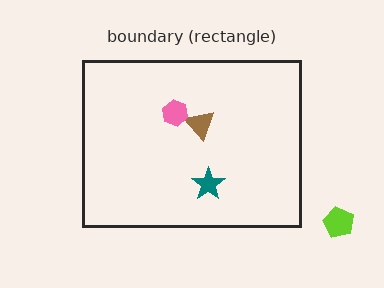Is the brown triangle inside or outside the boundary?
Inside.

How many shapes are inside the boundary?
3 inside, 1 outside.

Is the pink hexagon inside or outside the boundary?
Inside.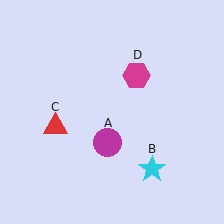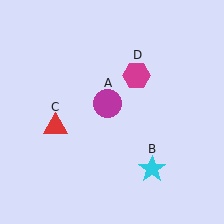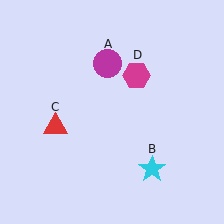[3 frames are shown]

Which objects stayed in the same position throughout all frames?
Cyan star (object B) and red triangle (object C) and magenta hexagon (object D) remained stationary.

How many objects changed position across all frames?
1 object changed position: magenta circle (object A).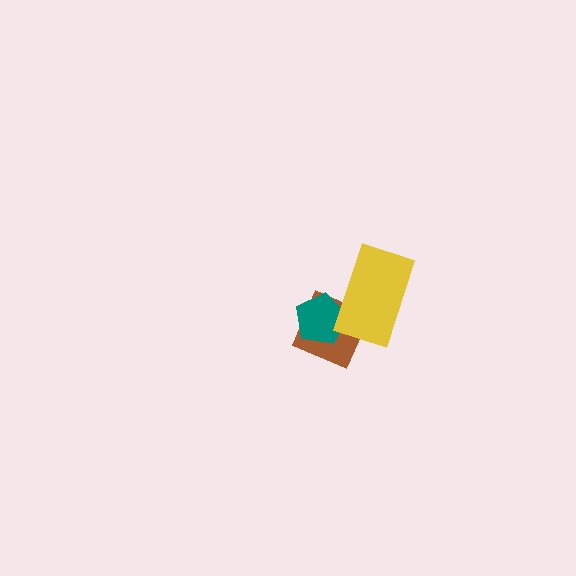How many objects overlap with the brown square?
2 objects overlap with the brown square.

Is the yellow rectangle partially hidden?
No, no other shape covers it.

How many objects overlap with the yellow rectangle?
2 objects overlap with the yellow rectangle.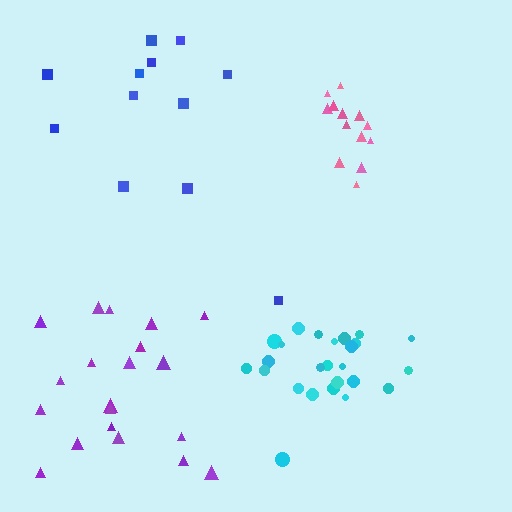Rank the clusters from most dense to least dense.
pink, cyan, purple, blue.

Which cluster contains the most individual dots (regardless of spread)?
Cyan (25).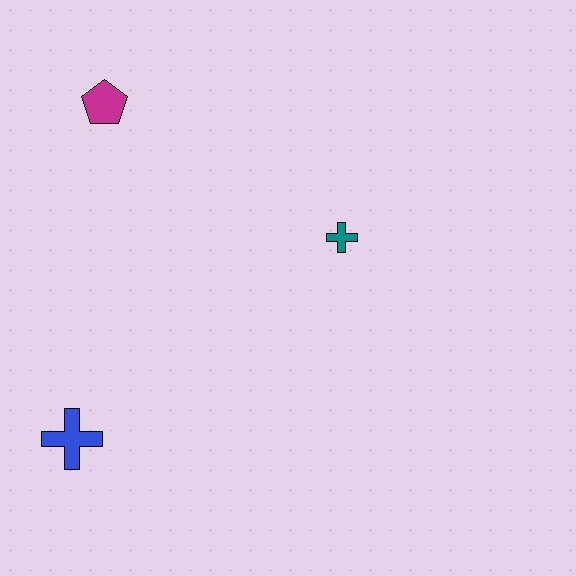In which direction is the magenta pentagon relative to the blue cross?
The magenta pentagon is above the blue cross.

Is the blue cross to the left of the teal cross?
Yes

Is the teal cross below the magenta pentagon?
Yes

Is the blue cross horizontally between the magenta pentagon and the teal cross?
No